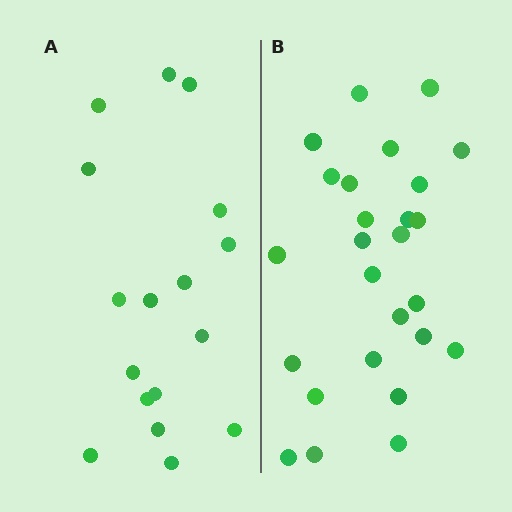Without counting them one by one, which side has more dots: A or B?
Region B (the right region) has more dots.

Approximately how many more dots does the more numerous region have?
Region B has roughly 8 or so more dots than region A.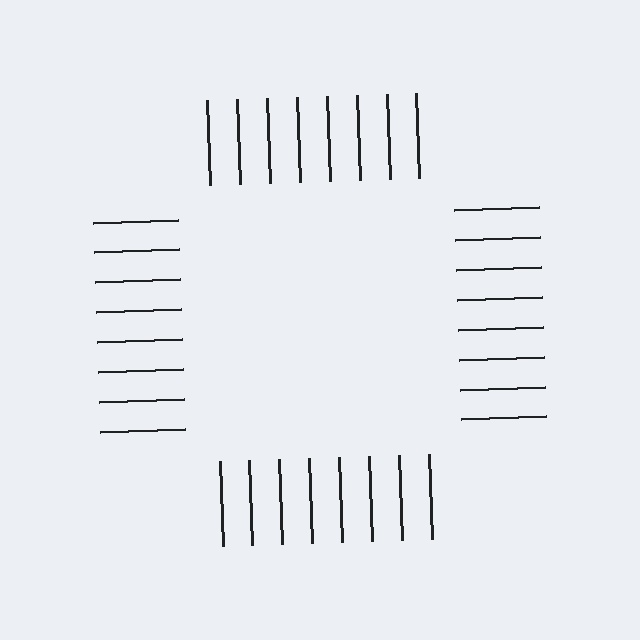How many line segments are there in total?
32 — 8 along each of the 4 edges.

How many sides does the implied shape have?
4 sides — the line-ends trace a square.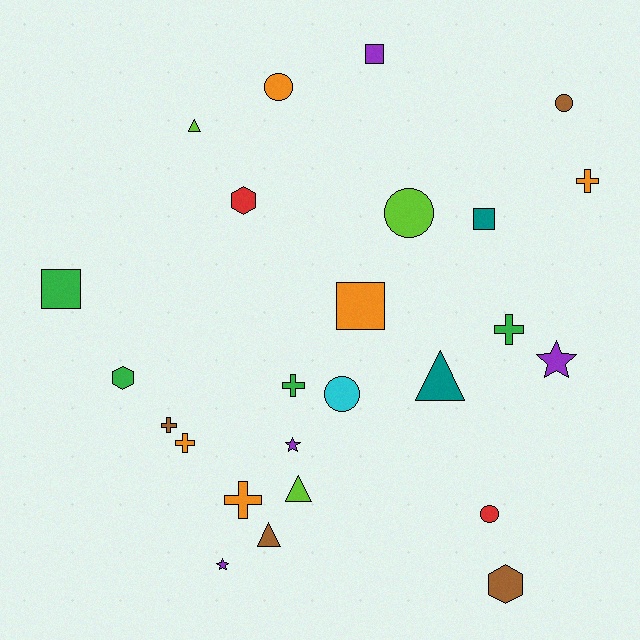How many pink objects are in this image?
There are no pink objects.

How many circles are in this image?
There are 5 circles.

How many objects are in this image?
There are 25 objects.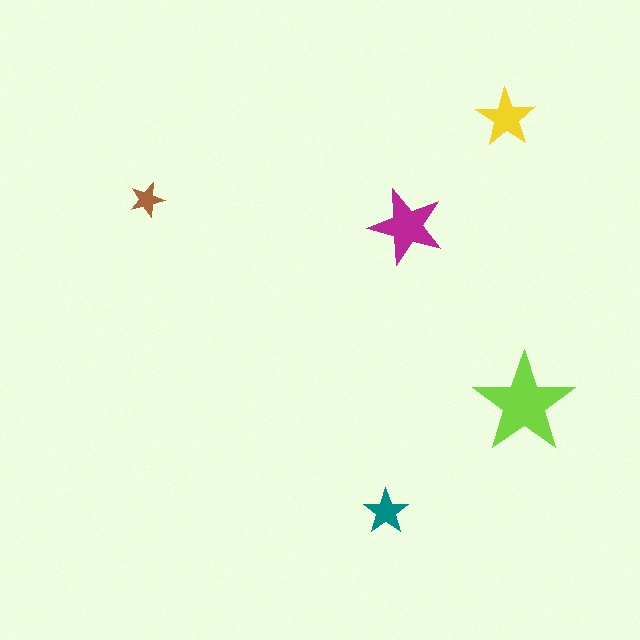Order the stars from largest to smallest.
the lime one, the magenta one, the yellow one, the teal one, the brown one.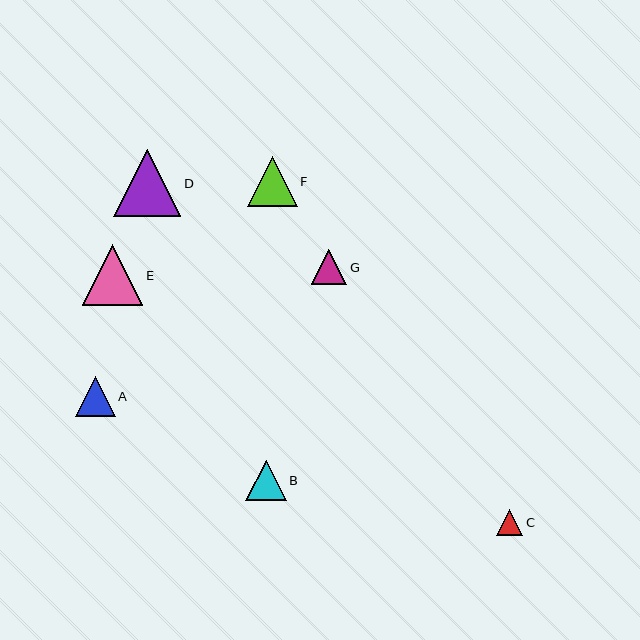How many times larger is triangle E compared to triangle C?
Triangle E is approximately 2.3 times the size of triangle C.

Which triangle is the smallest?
Triangle C is the smallest with a size of approximately 27 pixels.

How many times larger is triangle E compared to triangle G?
Triangle E is approximately 1.7 times the size of triangle G.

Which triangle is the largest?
Triangle D is the largest with a size of approximately 67 pixels.